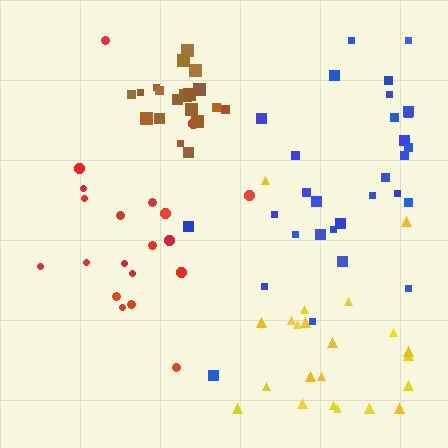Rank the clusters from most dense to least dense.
brown, red, blue, yellow.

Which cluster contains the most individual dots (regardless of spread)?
Blue (30).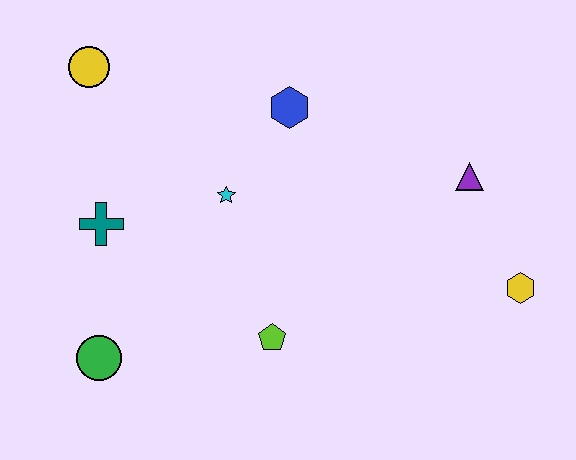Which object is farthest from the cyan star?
The yellow hexagon is farthest from the cyan star.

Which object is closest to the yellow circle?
The teal cross is closest to the yellow circle.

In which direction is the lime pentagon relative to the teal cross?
The lime pentagon is to the right of the teal cross.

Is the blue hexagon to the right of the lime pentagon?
Yes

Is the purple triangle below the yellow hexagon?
No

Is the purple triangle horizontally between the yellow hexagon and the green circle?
Yes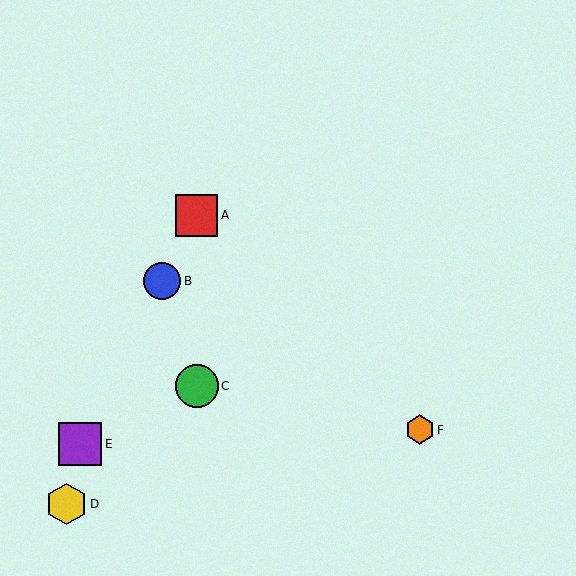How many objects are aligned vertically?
2 objects (A, C) are aligned vertically.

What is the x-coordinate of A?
Object A is at x≈197.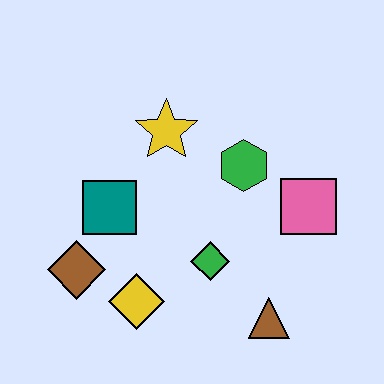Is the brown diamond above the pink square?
No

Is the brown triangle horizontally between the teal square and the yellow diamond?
No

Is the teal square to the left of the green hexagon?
Yes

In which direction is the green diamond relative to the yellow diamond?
The green diamond is to the right of the yellow diamond.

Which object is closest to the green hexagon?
The pink square is closest to the green hexagon.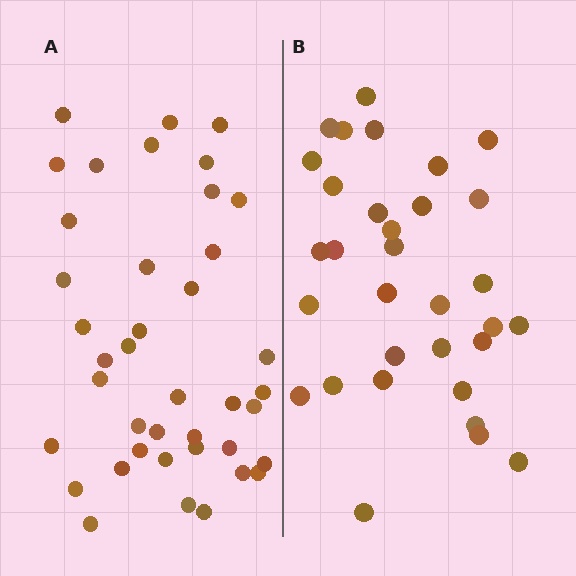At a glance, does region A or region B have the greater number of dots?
Region A (the left region) has more dots.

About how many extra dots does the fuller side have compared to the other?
Region A has roughly 8 or so more dots than region B.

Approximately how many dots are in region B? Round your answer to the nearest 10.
About 30 dots. (The exact count is 32, which rounds to 30.)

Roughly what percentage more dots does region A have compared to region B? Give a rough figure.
About 25% more.